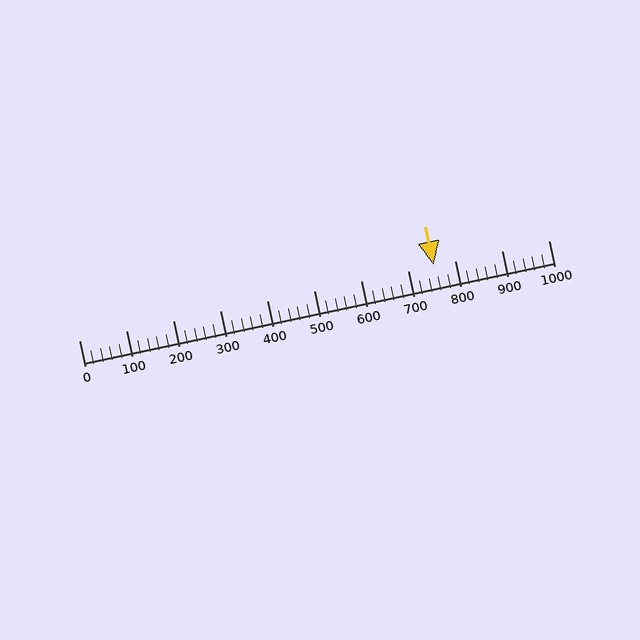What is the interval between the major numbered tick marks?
The major tick marks are spaced 100 units apart.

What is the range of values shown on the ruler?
The ruler shows values from 0 to 1000.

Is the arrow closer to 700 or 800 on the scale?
The arrow is closer to 800.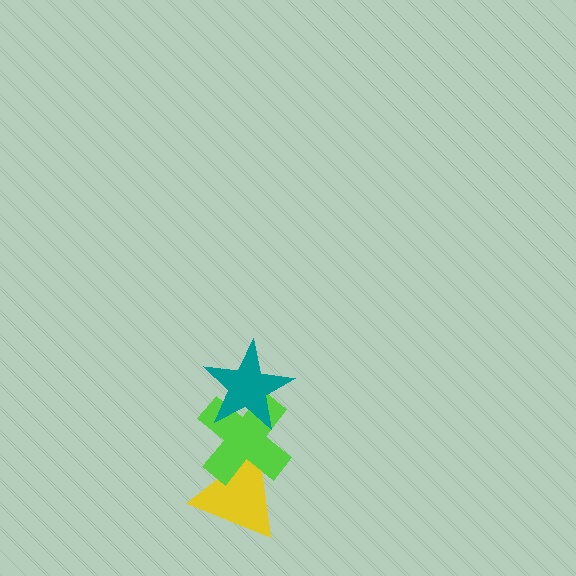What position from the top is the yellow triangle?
The yellow triangle is 3rd from the top.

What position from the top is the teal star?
The teal star is 1st from the top.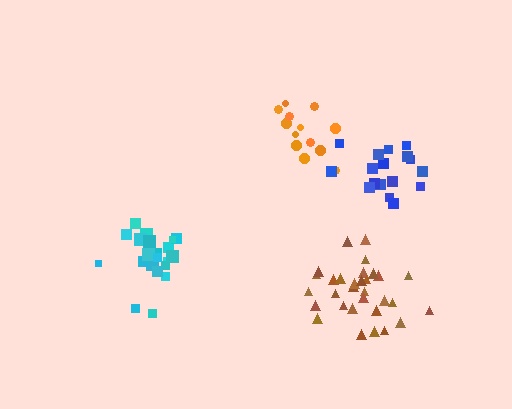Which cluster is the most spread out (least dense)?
Orange.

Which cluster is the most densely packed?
Cyan.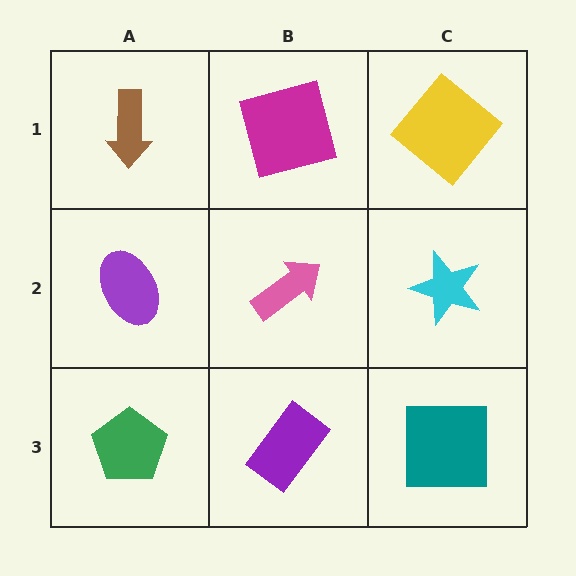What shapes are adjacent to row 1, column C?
A cyan star (row 2, column C), a magenta square (row 1, column B).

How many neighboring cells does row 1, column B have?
3.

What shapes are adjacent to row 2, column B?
A magenta square (row 1, column B), a purple rectangle (row 3, column B), a purple ellipse (row 2, column A), a cyan star (row 2, column C).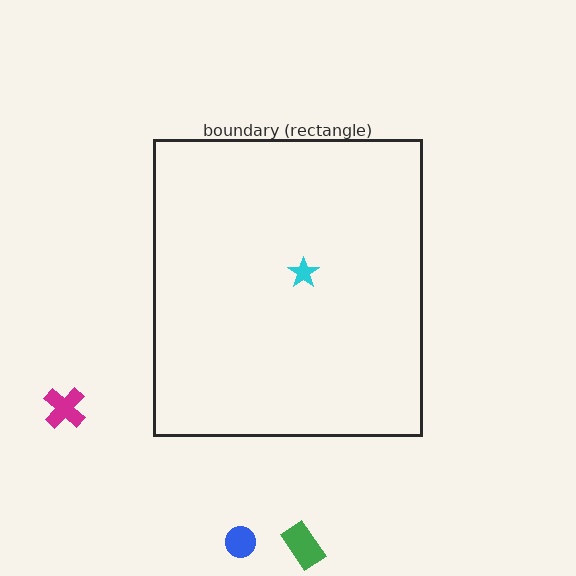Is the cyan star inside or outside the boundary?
Inside.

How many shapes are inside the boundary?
1 inside, 3 outside.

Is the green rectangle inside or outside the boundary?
Outside.